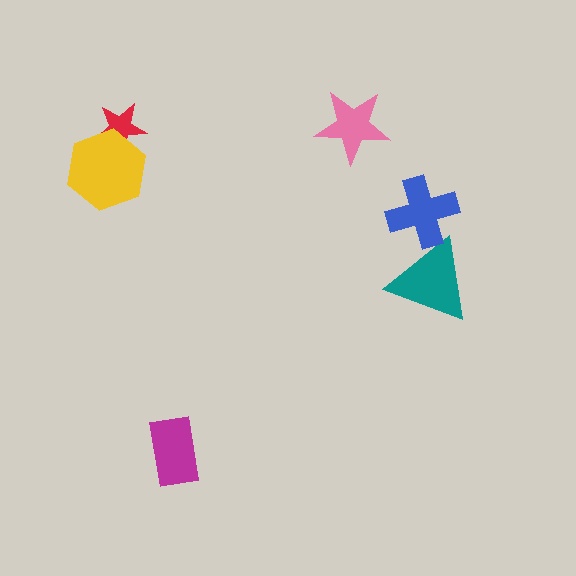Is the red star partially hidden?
Yes, it is partially covered by another shape.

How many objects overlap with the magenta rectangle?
0 objects overlap with the magenta rectangle.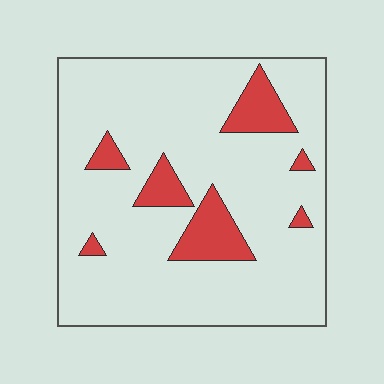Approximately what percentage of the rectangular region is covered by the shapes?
Approximately 15%.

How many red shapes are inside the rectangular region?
7.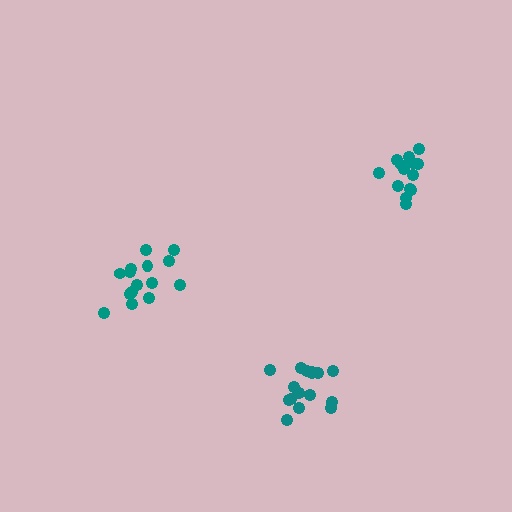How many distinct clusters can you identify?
There are 3 distinct clusters.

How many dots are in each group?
Group 1: 15 dots, Group 2: 14 dots, Group 3: 16 dots (45 total).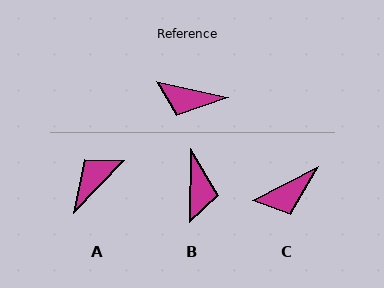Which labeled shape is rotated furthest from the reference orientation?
A, about 121 degrees away.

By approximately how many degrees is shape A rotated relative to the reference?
Approximately 121 degrees clockwise.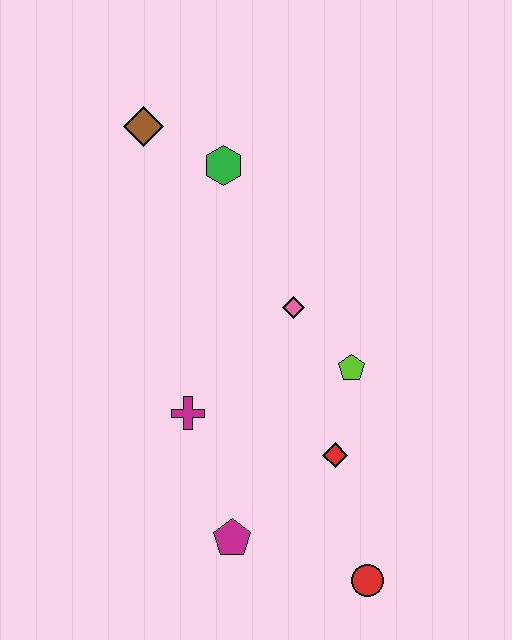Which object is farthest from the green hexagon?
The red circle is farthest from the green hexagon.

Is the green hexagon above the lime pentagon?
Yes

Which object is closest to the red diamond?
The lime pentagon is closest to the red diamond.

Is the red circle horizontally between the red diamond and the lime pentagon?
No